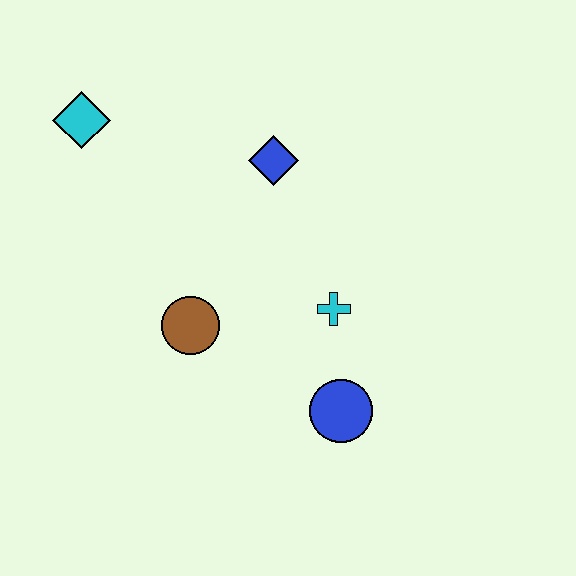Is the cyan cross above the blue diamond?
No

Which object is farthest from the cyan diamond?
The blue circle is farthest from the cyan diamond.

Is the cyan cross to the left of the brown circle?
No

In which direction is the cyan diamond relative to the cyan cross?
The cyan diamond is to the left of the cyan cross.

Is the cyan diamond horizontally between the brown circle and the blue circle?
No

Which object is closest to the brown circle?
The cyan cross is closest to the brown circle.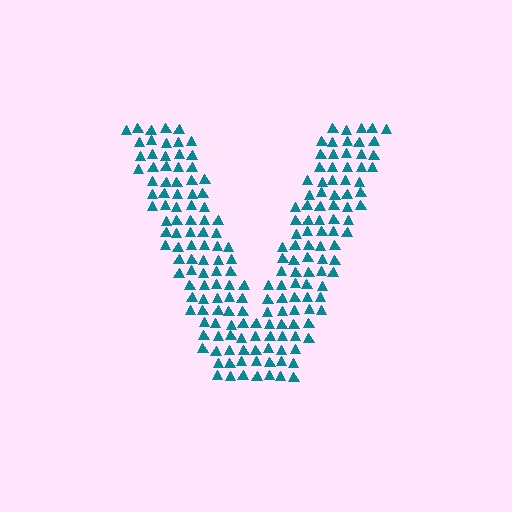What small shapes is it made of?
It is made of small triangles.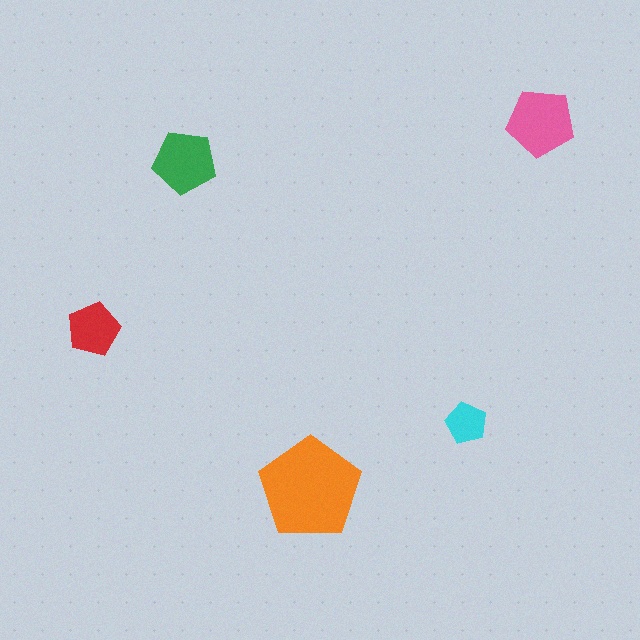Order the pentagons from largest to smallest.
the orange one, the pink one, the green one, the red one, the cyan one.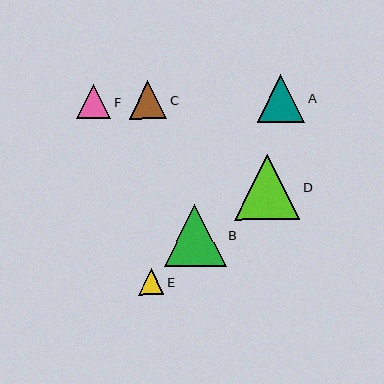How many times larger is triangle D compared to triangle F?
Triangle D is approximately 1.9 times the size of triangle F.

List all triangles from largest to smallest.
From largest to smallest: D, B, A, C, F, E.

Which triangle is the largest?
Triangle D is the largest with a size of approximately 65 pixels.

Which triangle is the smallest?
Triangle E is the smallest with a size of approximately 26 pixels.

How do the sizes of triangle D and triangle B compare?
Triangle D and triangle B are approximately the same size.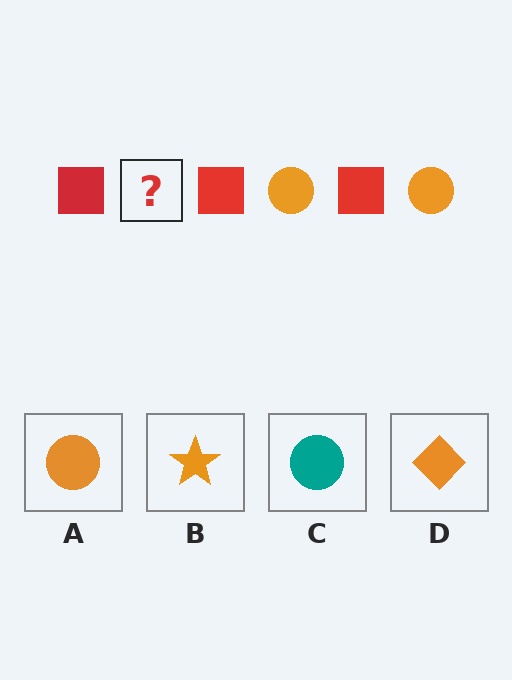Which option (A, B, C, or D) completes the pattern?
A.